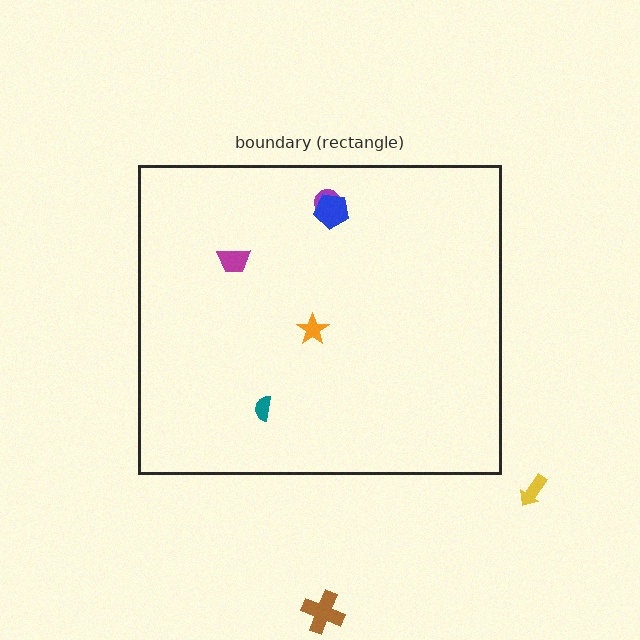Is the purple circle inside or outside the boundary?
Inside.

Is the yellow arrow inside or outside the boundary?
Outside.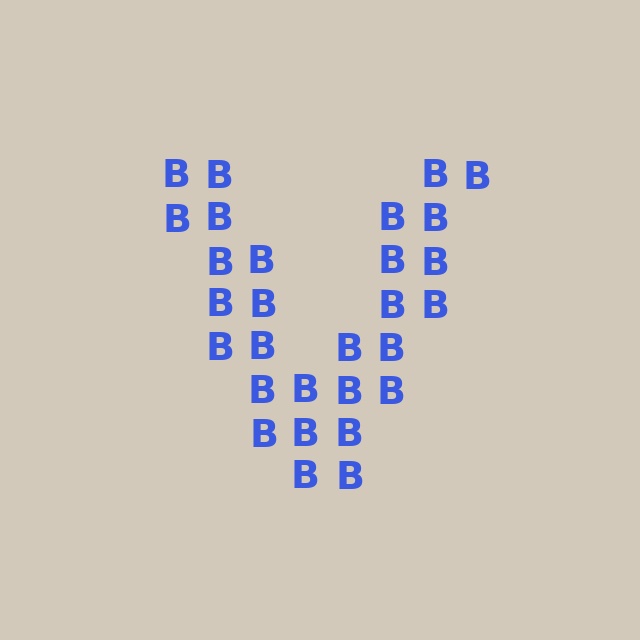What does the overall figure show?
The overall figure shows the letter V.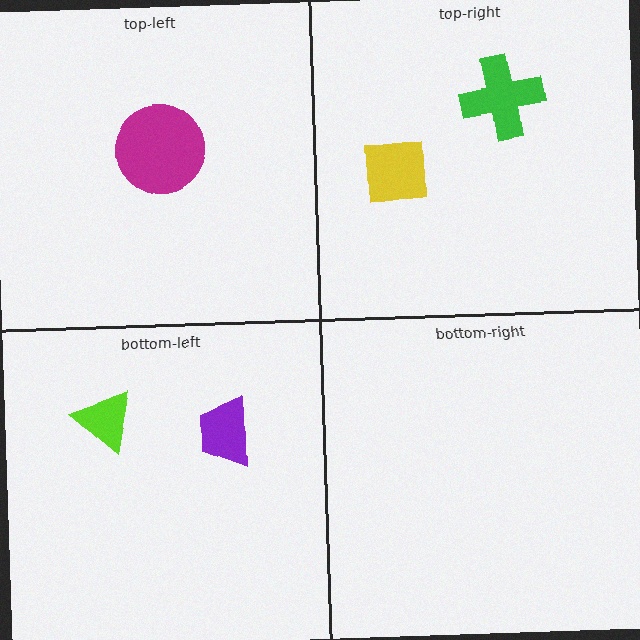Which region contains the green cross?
The top-right region.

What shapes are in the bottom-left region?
The lime triangle, the purple trapezoid.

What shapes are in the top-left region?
The magenta circle.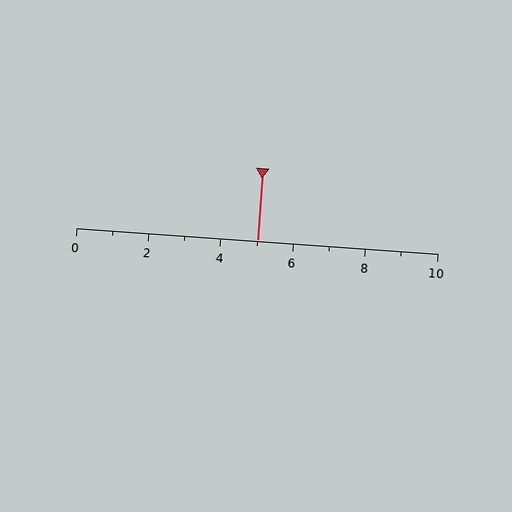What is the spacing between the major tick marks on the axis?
The major ticks are spaced 2 apart.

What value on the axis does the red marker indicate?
The marker indicates approximately 5.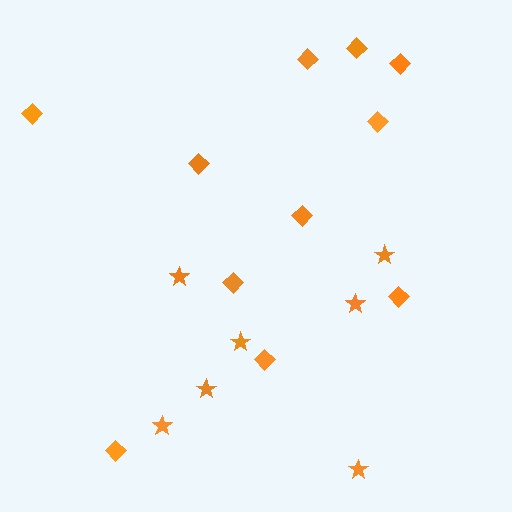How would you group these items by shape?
There are 2 groups: one group of diamonds (11) and one group of stars (7).